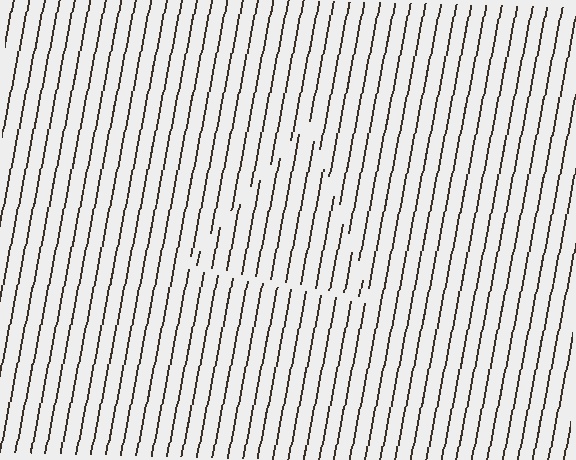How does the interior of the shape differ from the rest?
The interior of the shape contains the same grating, shifted by half a period — the contour is defined by the phase discontinuity where line-ends from the inner and outer gratings abut.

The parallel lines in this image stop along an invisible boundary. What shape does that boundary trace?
An illusory triangle. The interior of the shape contains the same grating, shifted by half a period — the contour is defined by the phase discontinuity where line-ends from the inner and outer gratings abut.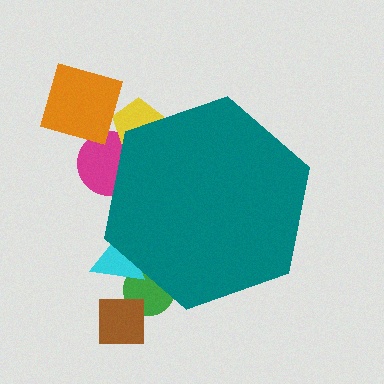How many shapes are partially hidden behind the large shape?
4 shapes are partially hidden.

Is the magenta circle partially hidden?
Yes, the magenta circle is partially hidden behind the teal hexagon.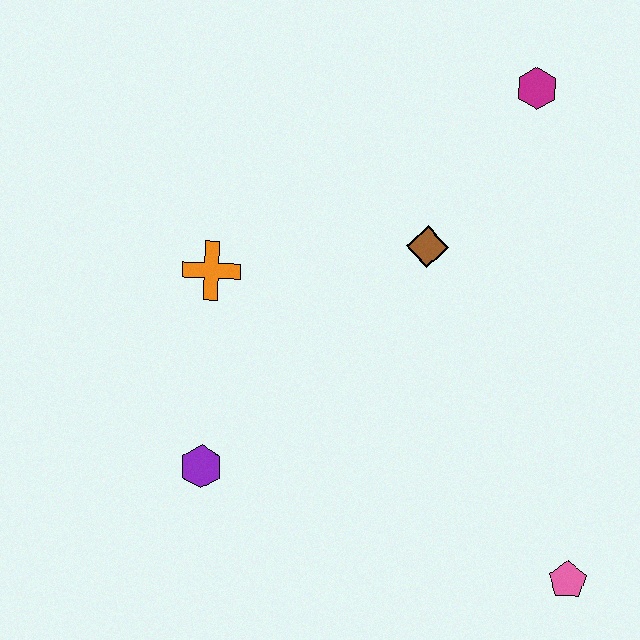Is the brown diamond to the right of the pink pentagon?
No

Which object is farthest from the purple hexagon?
The magenta hexagon is farthest from the purple hexagon.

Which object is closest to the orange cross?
The purple hexagon is closest to the orange cross.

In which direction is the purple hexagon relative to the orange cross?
The purple hexagon is below the orange cross.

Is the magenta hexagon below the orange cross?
No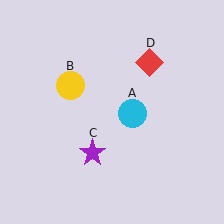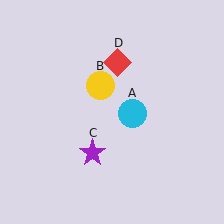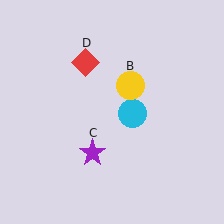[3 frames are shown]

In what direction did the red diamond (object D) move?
The red diamond (object D) moved left.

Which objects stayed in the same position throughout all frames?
Cyan circle (object A) and purple star (object C) remained stationary.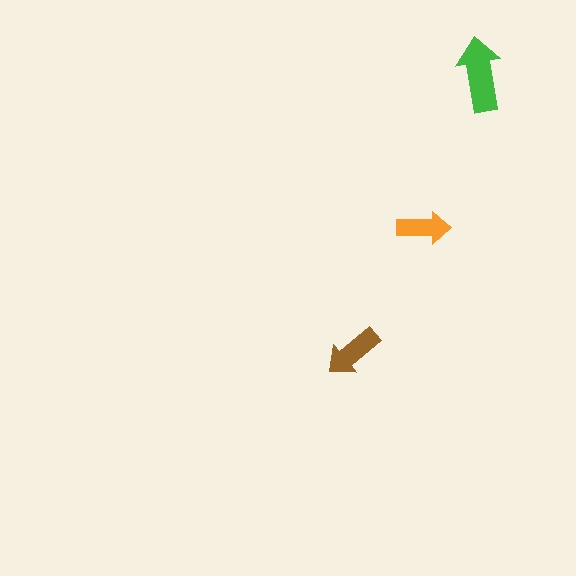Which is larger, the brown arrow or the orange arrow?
The brown one.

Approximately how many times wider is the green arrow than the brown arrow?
About 1.5 times wider.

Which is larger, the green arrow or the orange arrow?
The green one.